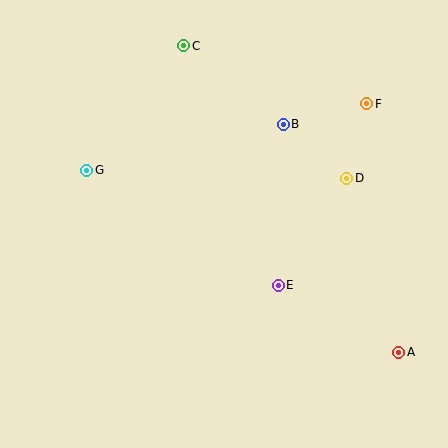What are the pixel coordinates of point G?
Point G is at (87, 170).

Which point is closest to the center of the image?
Point E at (278, 285) is closest to the center.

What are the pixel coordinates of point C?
Point C is at (184, 46).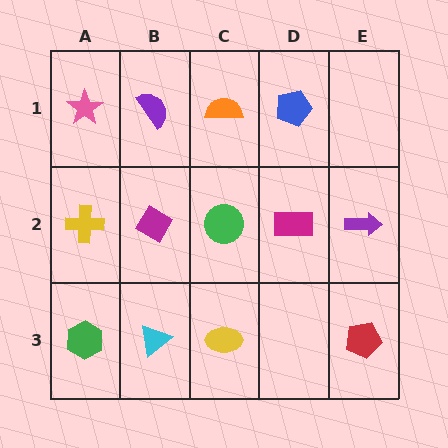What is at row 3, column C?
A yellow ellipse.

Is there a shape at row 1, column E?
No, that cell is empty.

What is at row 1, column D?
A blue pentagon.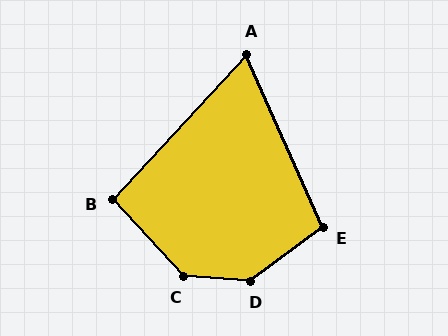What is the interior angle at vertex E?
Approximately 102 degrees (obtuse).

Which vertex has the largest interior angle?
D, at approximately 140 degrees.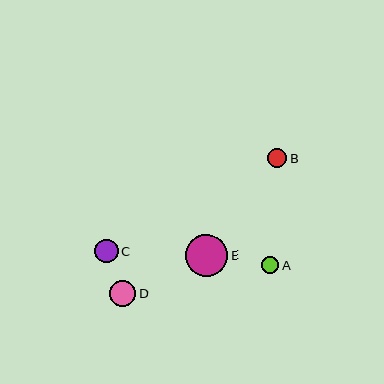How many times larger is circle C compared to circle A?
Circle C is approximately 1.3 times the size of circle A.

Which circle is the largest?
Circle E is the largest with a size of approximately 42 pixels.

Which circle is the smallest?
Circle A is the smallest with a size of approximately 17 pixels.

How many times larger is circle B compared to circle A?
Circle B is approximately 1.1 times the size of circle A.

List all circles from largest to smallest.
From largest to smallest: E, D, C, B, A.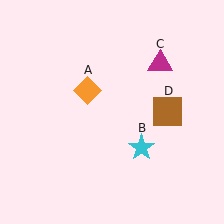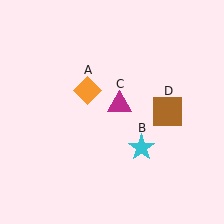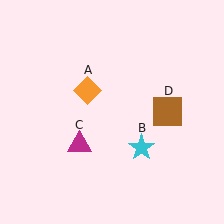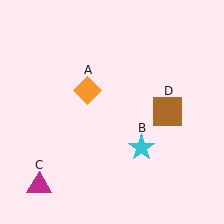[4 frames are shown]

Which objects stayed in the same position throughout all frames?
Orange diamond (object A) and cyan star (object B) and brown square (object D) remained stationary.